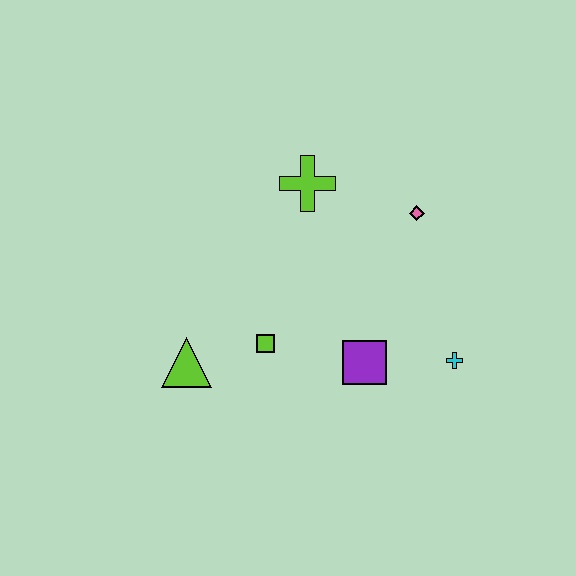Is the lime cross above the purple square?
Yes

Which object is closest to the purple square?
The cyan cross is closest to the purple square.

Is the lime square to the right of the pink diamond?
No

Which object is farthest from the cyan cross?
The lime triangle is farthest from the cyan cross.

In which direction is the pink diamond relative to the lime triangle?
The pink diamond is to the right of the lime triangle.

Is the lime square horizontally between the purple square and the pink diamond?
No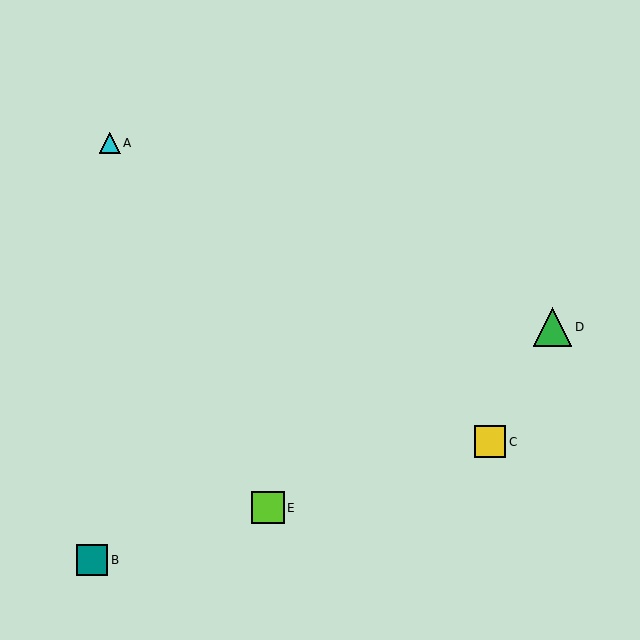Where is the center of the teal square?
The center of the teal square is at (92, 560).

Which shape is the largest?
The green triangle (labeled D) is the largest.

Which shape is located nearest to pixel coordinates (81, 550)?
The teal square (labeled B) at (92, 560) is nearest to that location.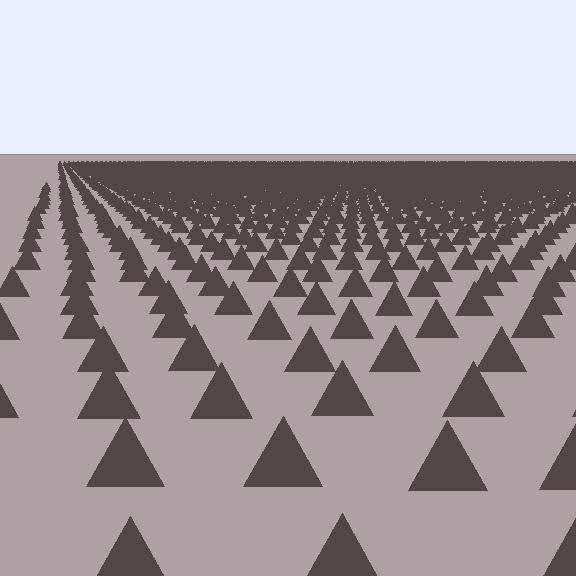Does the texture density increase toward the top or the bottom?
Density increases toward the top.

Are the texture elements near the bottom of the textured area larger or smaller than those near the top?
Larger. Near the bottom, elements are closer to the viewer and appear at a bigger on-screen size.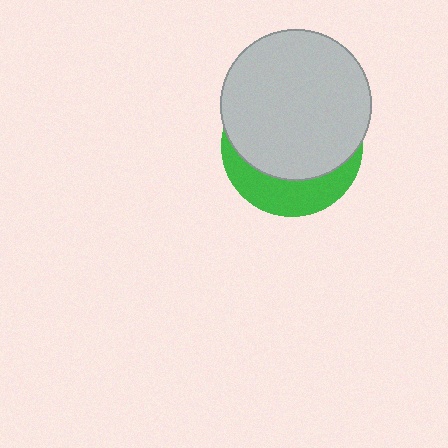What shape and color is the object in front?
The object in front is a light gray circle.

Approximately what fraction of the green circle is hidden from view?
Roughly 69% of the green circle is hidden behind the light gray circle.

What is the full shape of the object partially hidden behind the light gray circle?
The partially hidden object is a green circle.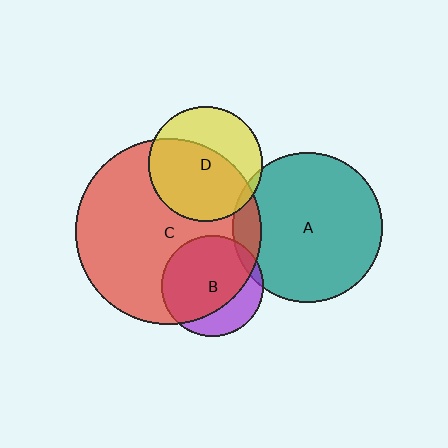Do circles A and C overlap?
Yes.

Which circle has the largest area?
Circle C (red).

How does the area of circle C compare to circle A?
Approximately 1.5 times.